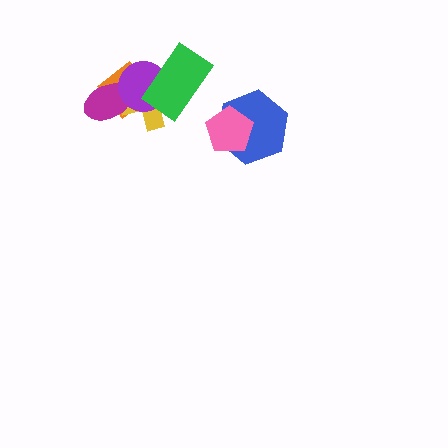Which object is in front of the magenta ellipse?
The purple circle is in front of the magenta ellipse.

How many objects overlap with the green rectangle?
3 objects overlap with the green rectangle.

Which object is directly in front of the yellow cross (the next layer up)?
The magenta ellipse is directly in front of the yellow cross.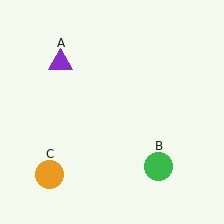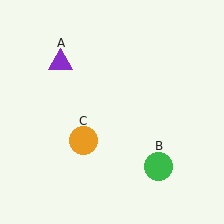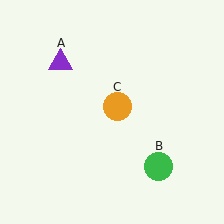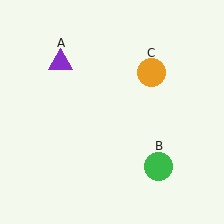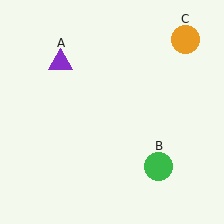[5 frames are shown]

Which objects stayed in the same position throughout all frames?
Purple triangle (object A) and green circle (object B) remained stationary.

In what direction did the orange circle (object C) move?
The orange circle (object C) moved up and to the right.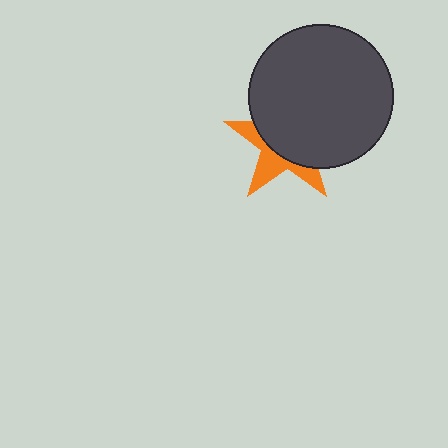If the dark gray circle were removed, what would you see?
You would see the complete orange star.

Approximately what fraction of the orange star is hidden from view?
Roughly 63% of the orange star is hidden behind the dark gray circle.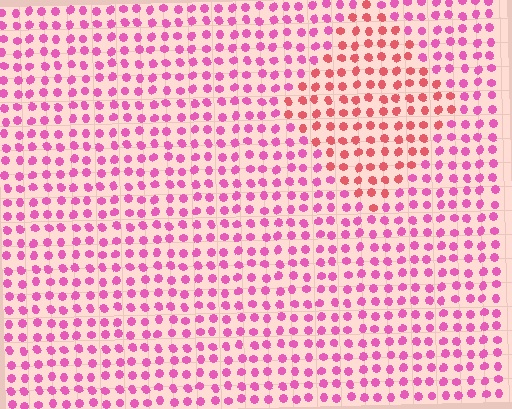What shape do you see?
I see a diamond.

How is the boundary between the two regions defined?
The boundary is defined purely by a slight shift in hue (about 34 degrees). Spacing, size, and orientation are identical on both sides.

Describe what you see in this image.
The image is filled with small pink elements in a uniform arrangement. A diamond-shaped region is visible where the elements are tinted to a slightly different hue, forming a subtle color boundary.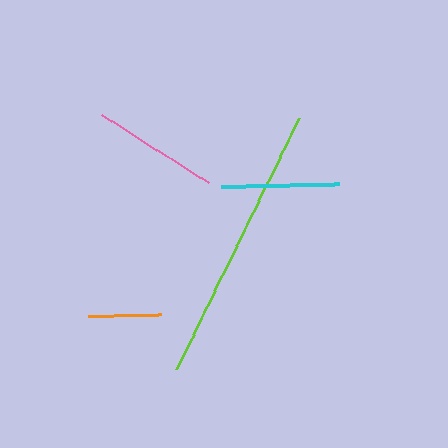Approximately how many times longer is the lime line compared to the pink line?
The lime line is approximately 2.2 times the length of the pink line.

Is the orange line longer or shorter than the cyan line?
The cyan line is longer than the orange line.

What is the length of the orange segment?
The orange segment is approximately 73 pixels long.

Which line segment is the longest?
The lime line is the longest at approximately 279 pixels.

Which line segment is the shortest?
The orange line is the shortest at approximately 73 pixels.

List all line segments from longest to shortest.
From longest to shortest: lime, pink, cyan, orange.